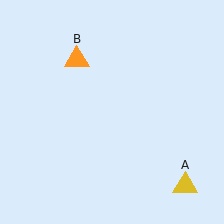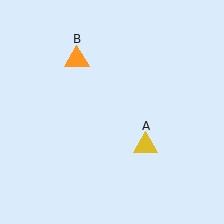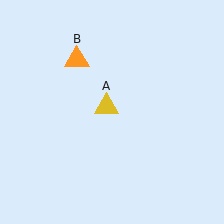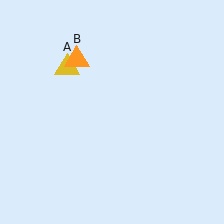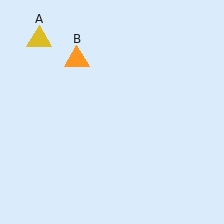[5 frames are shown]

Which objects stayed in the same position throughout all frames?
Orange triangle (object B) remained stationary.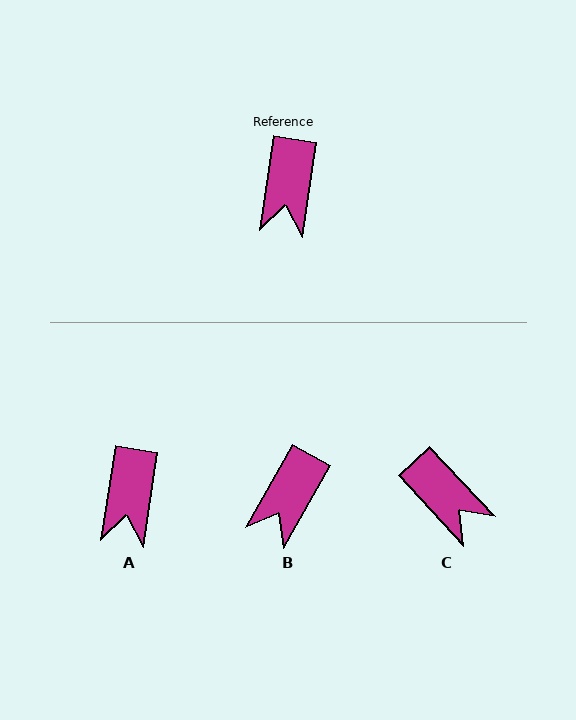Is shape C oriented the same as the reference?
No, it is off by about 52 degrees.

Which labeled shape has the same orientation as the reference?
A.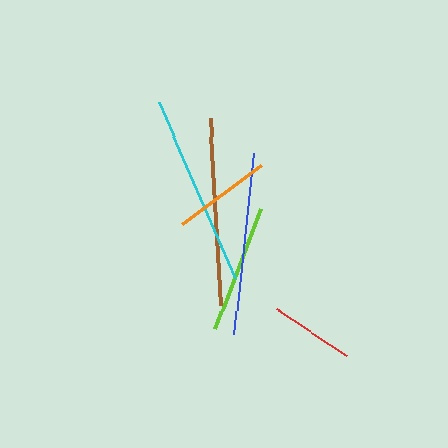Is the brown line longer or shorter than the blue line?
The brown line is longer than the blue line.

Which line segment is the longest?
The cyan line is the longest at approximately 192 pixels.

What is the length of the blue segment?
The blue segment is approximately 181 pixels long.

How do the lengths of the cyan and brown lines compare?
The cyan and brown lines are approximately the same length.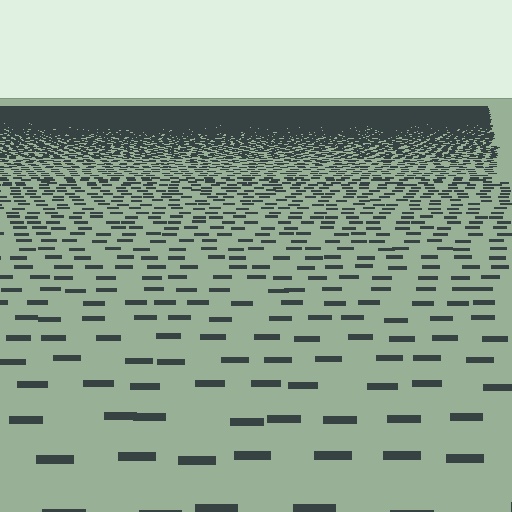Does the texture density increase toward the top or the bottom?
Density increases toward the top.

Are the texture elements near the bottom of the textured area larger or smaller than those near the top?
Larger. Near the bottom, elements are closer to the viewer and appear at a bigger on-screen size.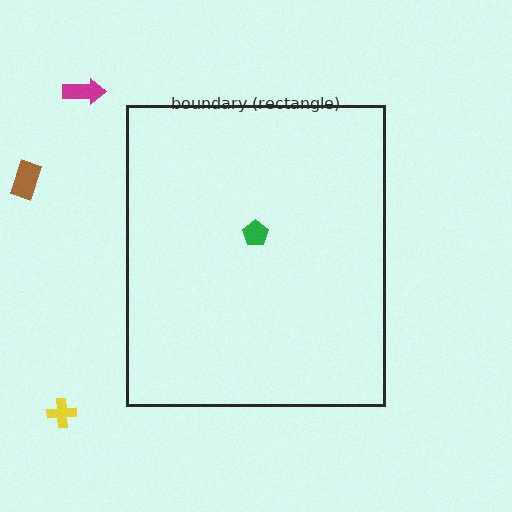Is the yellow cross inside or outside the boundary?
Outside.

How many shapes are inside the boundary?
1 inside, 3 outside.